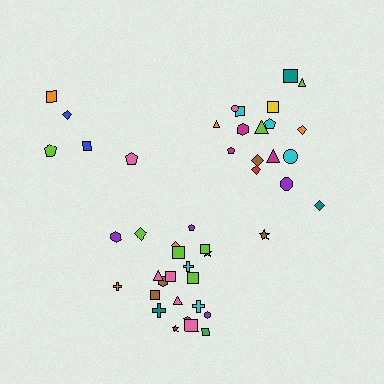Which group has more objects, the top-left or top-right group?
The top-right group.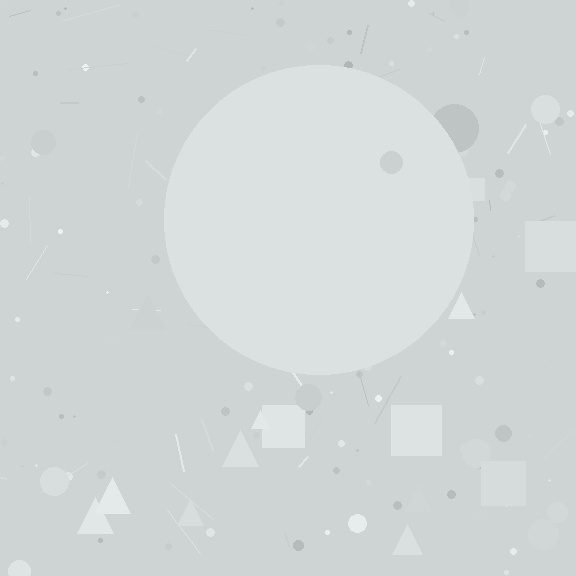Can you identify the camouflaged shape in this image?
The camouflaged shape is a circle.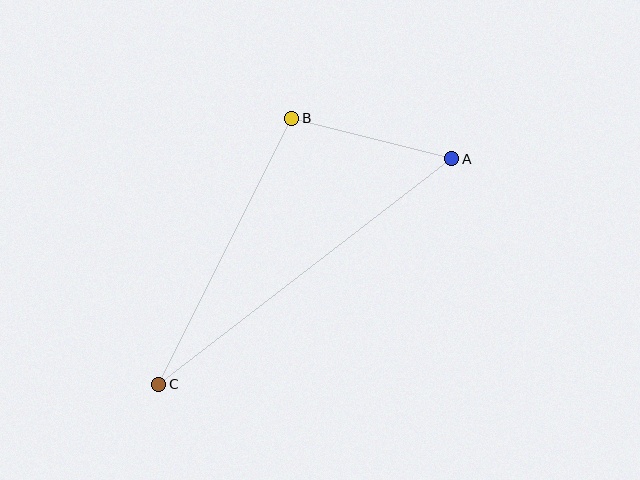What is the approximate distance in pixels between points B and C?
The distance between B and C is approximately 297 pixels.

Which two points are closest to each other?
Points A and B are closest to each other.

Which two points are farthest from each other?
Points A and C are farthest from each other.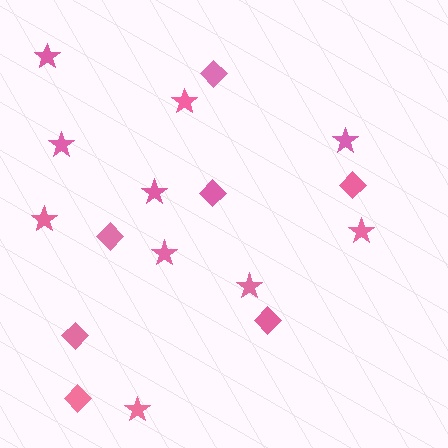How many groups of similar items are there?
There are 2 groups: one group of stars (10) and one group of diamonds (7).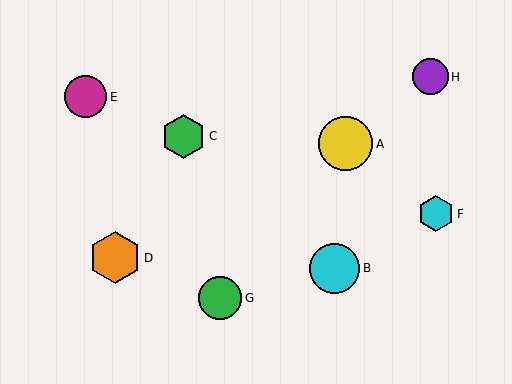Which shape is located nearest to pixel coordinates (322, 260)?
The cyan circle (labeled B) at (335, 268) is nearest to that location.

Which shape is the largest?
The yellow circle (labeled A) is the largest.